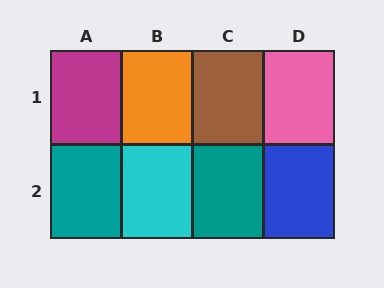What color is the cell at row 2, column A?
Teal.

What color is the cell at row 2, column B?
Cyan.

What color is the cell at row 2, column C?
Teal.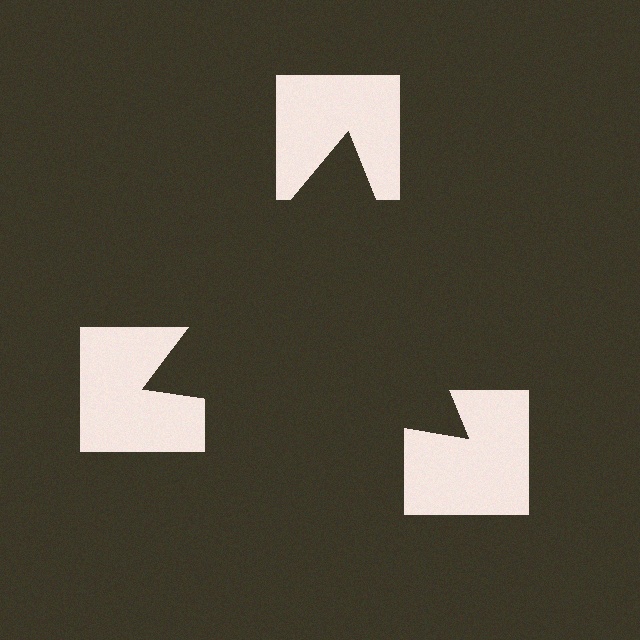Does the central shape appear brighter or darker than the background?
It typically appears slightly darker than the background, even though no actual brightness change is drawn.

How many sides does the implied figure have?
3 sides.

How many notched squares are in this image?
There are 3 — one at each vertex of the illusory triangle.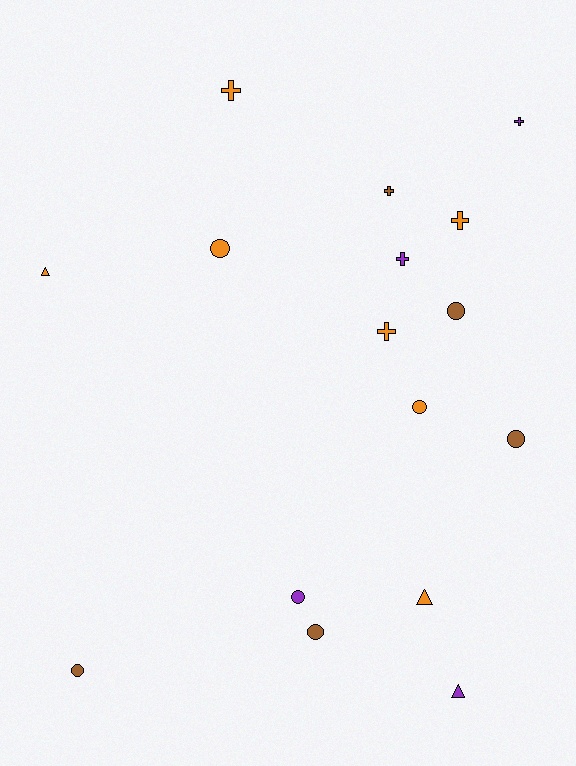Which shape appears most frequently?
Circle, with 7 objects.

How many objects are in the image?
There are 16 objects.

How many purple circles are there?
There is 1 purple circle.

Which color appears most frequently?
Orange, with 7 objects.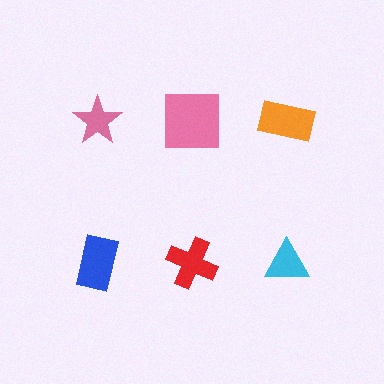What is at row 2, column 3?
A cyan triangle.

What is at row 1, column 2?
A pink square.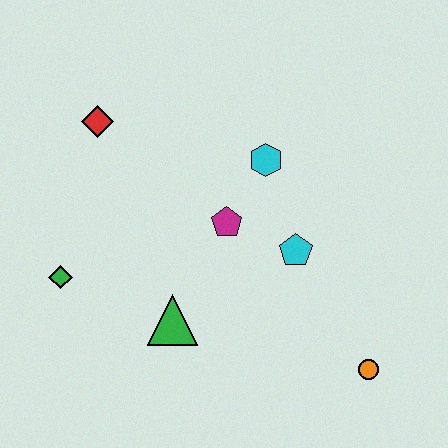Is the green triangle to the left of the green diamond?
No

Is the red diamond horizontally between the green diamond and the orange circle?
Yes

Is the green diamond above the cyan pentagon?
No